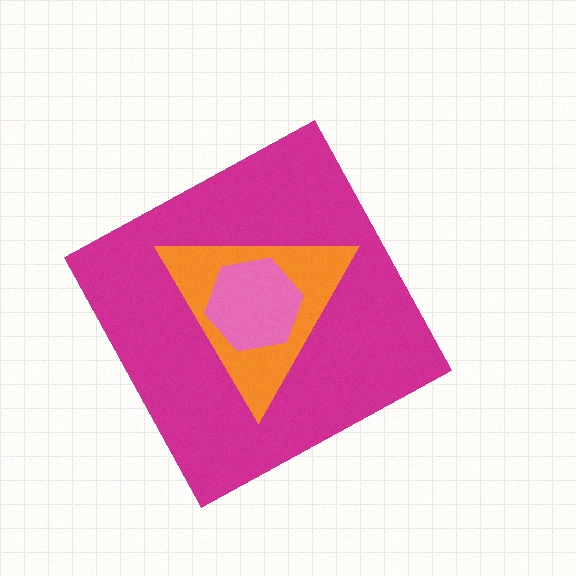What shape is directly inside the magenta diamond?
The orange triangle.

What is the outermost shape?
The magenta diamond.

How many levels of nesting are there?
3.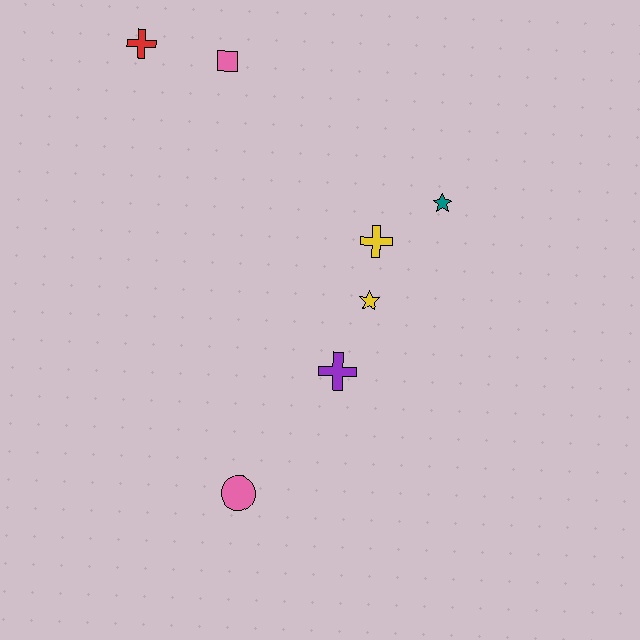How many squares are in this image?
There is 1 square.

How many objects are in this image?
There are 7 objects.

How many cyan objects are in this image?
There are no cyan objects.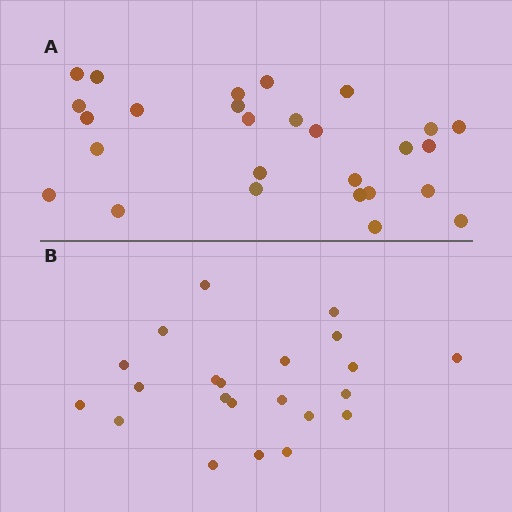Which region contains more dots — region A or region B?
Region A (the top region) has more dots.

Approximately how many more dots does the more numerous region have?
Region A has about 5 more dots than region B.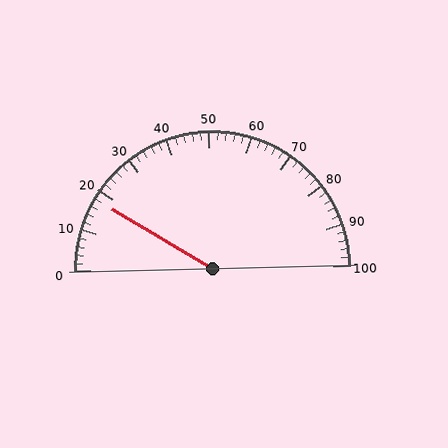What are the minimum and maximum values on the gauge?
The gauge ranges from 0 to 100.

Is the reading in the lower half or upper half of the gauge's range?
The reading is in the lower half of the range (0 to 100).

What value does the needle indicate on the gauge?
The needle indicates approximately 18.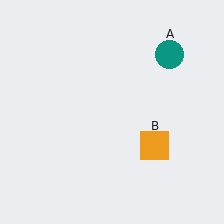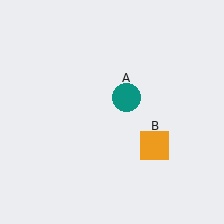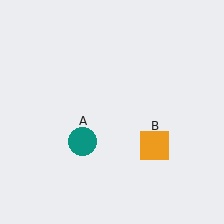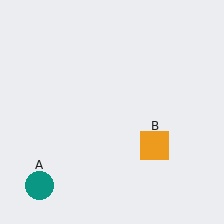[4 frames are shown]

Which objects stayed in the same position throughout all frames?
Orange square (object B) remained stationary.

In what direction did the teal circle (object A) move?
The teal circle (object A) moved down and to the left.